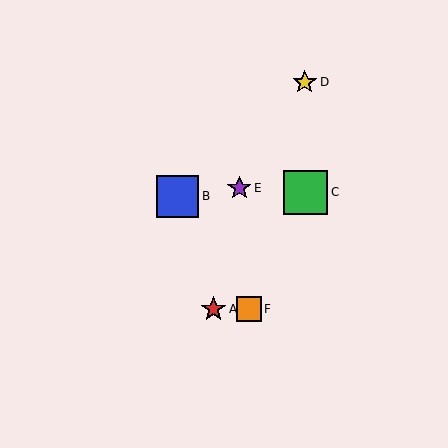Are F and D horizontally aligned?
No, F is at y≈309 and D is at y≈82.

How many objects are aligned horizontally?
2 objects (A, F) are aligned horizontally.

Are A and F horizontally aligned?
Yes, both are at y≈309.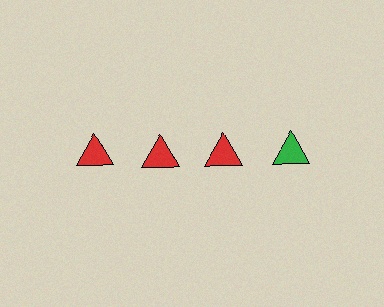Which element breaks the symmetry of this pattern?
The green triangle in the top row, second from right column breaks the symmetry. All other shapes are red triangles.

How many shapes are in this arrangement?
There are 4 shapes arranged in a grid pattern.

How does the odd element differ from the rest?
It has a different color: green instead of red.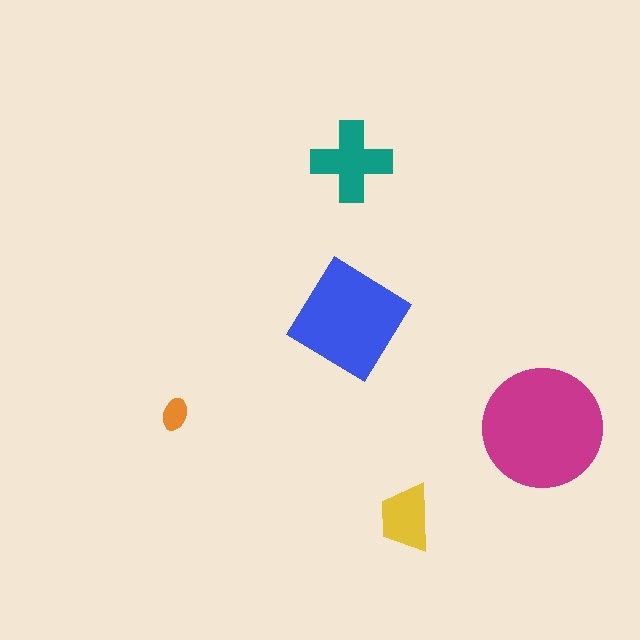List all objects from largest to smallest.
The magenta circle, the blue diamond, the teal cross, the yellow trapezoid, the orange ellipse.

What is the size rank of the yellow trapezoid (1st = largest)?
4th.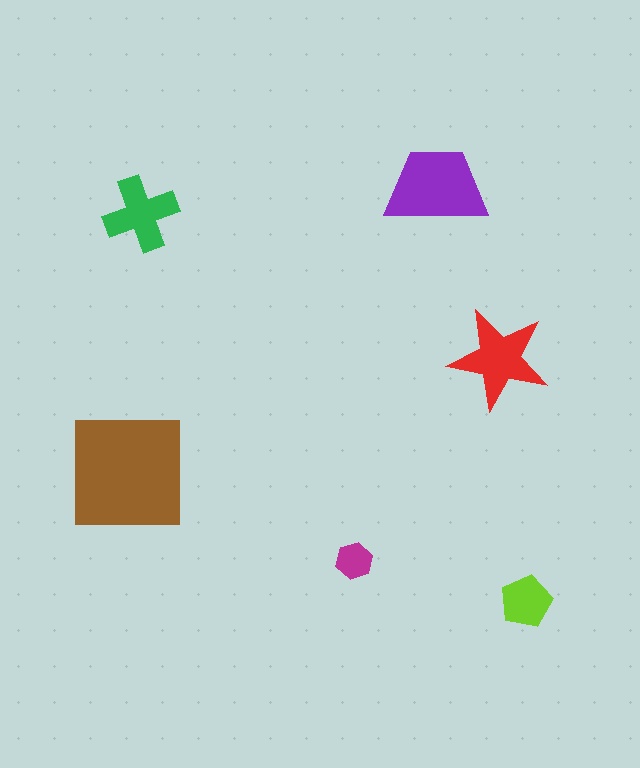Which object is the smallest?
The magenta hexagon.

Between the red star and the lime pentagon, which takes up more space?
The red star.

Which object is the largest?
The brown square.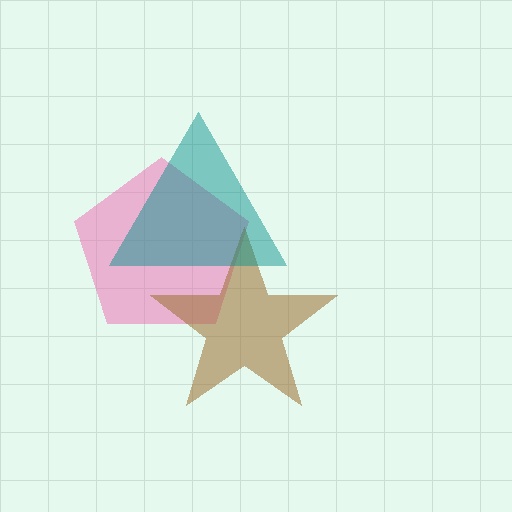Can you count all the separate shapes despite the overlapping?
Yes, there are 3 separate shapes.